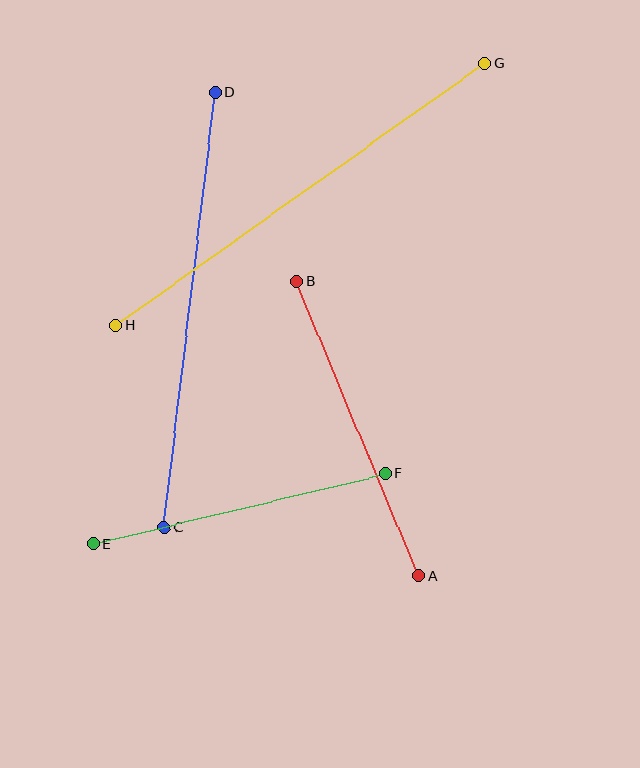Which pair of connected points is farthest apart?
Points G and H are farthest apart.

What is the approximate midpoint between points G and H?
The midpoint is at approximately (300, 195) pixels.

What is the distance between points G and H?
The distance is approximately 452 pixels.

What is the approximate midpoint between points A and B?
The midpoint is at approximately (358, 428) pixels.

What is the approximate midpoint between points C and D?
The midpoint is at approximately (190, 310) pixels.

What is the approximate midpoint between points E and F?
The midpoint is at approximately (239, 509) pixels.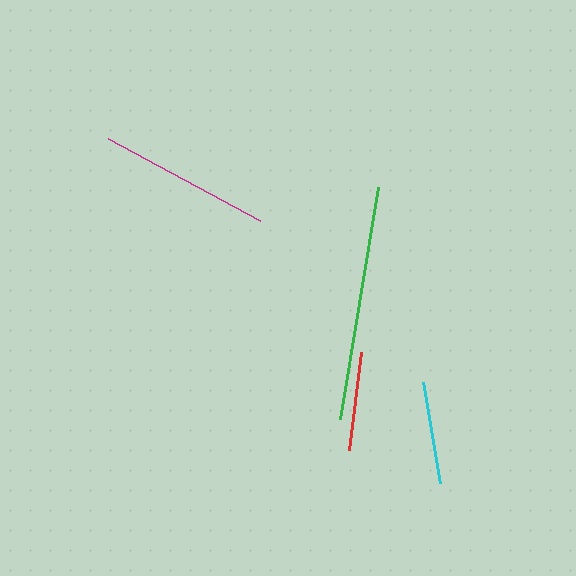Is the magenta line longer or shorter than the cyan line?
The magenta line is longer than the cyan line.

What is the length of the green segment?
The green segment is approximately 235 pixels long.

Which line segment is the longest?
The green line is the longest at approximately 235 pixels.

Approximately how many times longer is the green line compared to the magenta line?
The green line is approximately 1.4 times the length of the magenta line.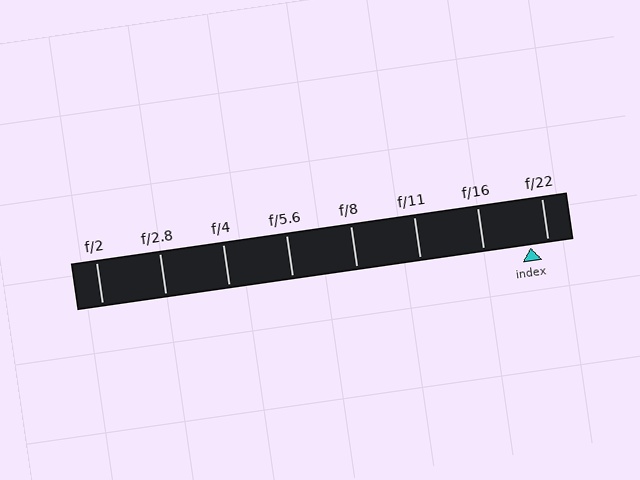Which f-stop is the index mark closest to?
The index mark is closest to f/22.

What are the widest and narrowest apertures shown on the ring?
The widest aperture shown is f/2 and the narrowest is f/22.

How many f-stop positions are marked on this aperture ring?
There are 8 f-stop positions marked.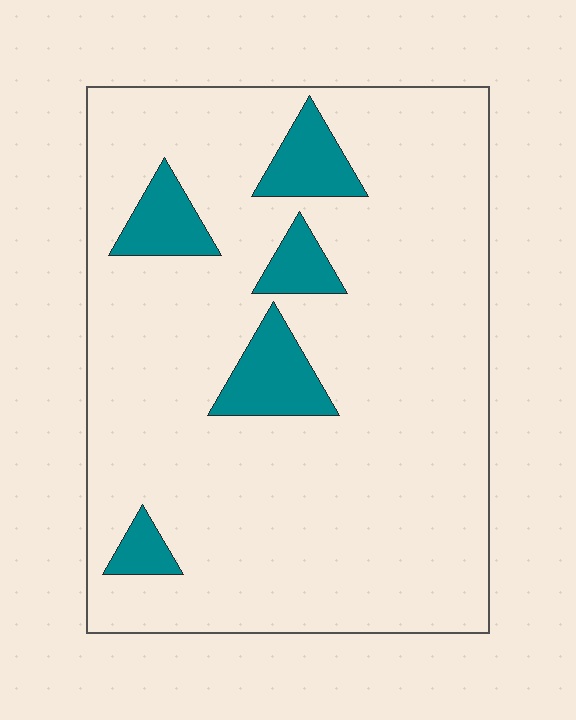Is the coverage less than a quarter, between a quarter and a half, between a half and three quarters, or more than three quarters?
Less than a quarter.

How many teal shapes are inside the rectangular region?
5.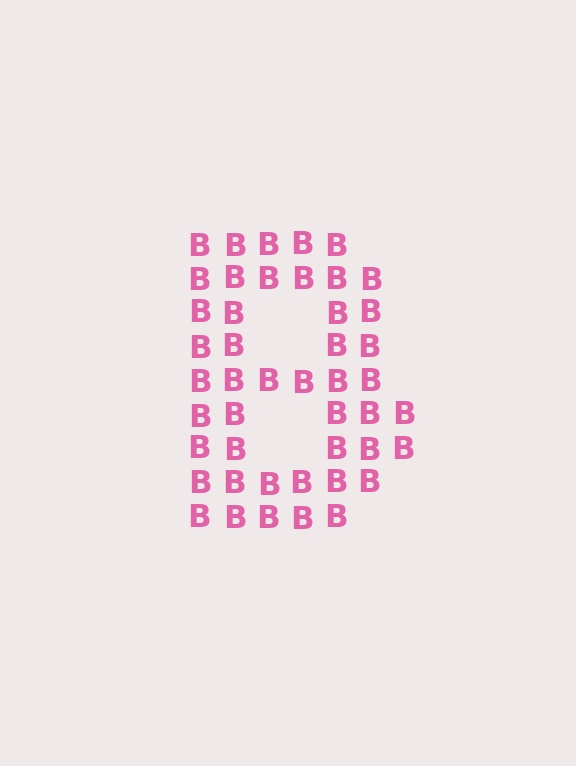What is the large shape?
The large shape is the letter B.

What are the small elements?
The small elements are letter B's.